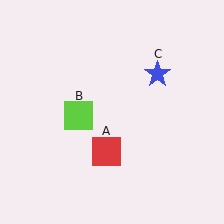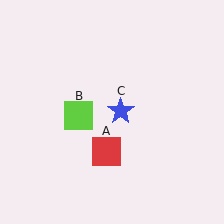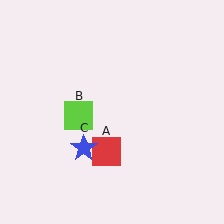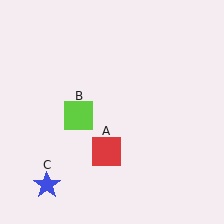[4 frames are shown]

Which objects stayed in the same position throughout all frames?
Red square (object A) and lime square (object B) remained stationary.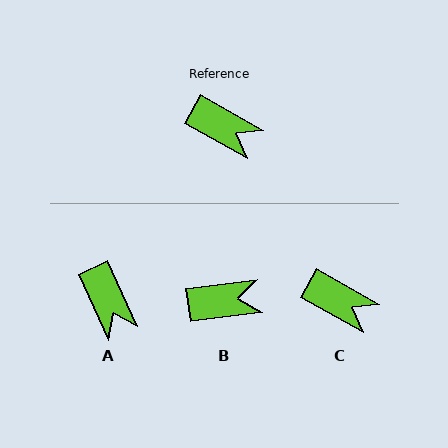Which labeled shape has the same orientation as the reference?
C.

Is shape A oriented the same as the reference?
No, it is off by about 36 degrees.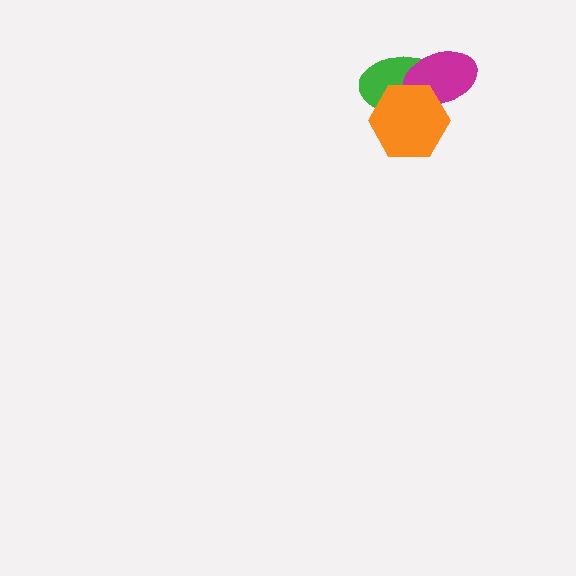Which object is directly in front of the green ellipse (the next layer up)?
The magenta ellipse is directly in front of the green ellipse.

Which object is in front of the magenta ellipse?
The orange hexagon is in front of the magenta ellipse.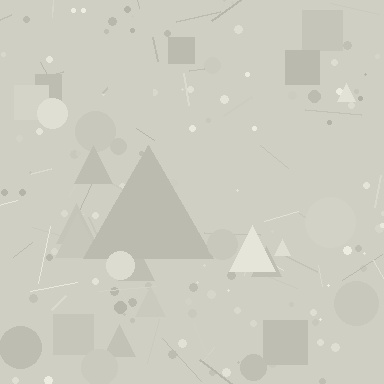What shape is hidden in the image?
A triangle is hidden in the image.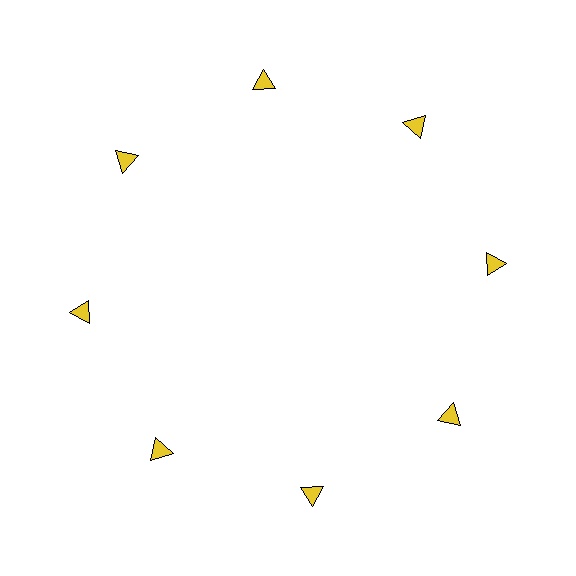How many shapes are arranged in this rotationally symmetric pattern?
There are 8 shapes, arranged in 8 groups of 1.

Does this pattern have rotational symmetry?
Yes, this pattern has 8-fold rotational symmetry. It looks the same after rotating 45 degrees around the center.